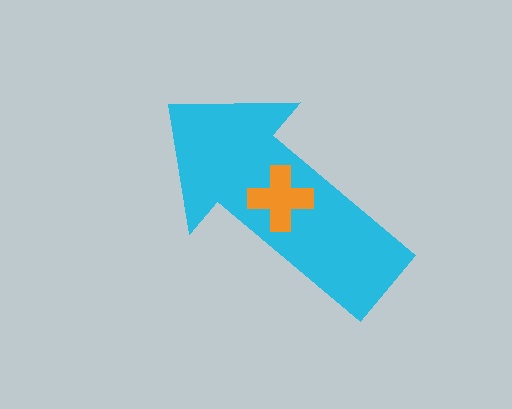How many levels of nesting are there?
2.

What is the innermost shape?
The orange cross.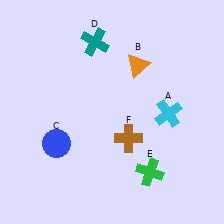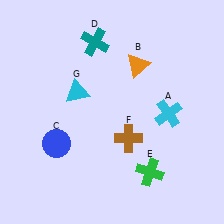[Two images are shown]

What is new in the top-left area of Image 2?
A cyan triangle (G) was added in the top-left area of Image 2.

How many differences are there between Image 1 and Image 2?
There is 1 difference between the two images.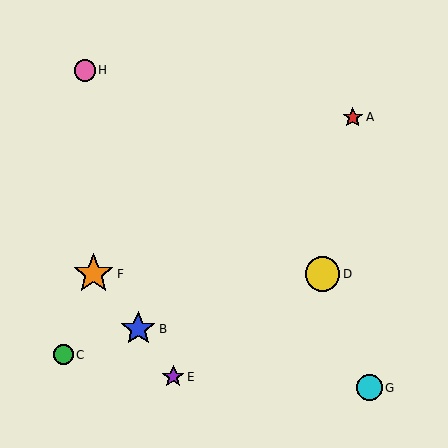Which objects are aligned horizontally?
Objects D, F are aligned horizontally.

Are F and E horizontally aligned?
No, F is at y≈274 and E is at y≈377.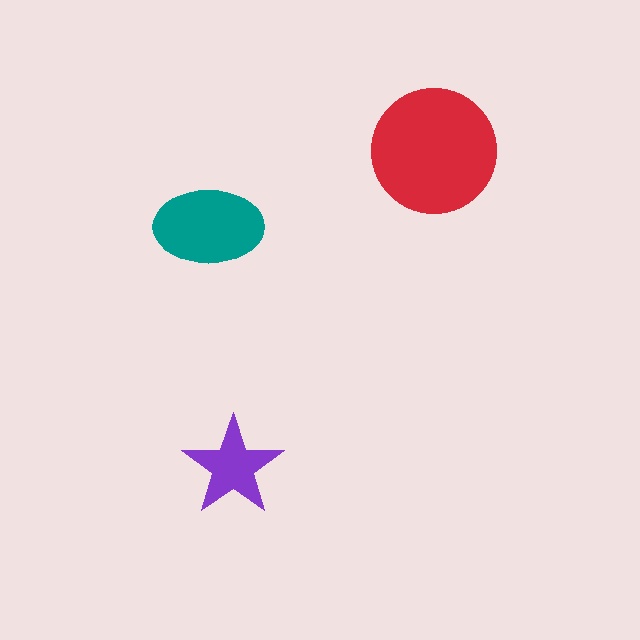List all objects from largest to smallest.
The red circle, the teal ellipse, the purple star.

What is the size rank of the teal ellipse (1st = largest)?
2nd.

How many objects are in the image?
There are 3 objects in the image.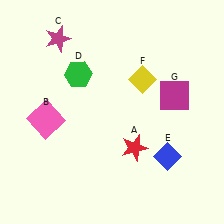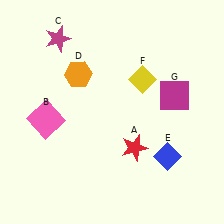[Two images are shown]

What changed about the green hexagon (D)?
In Image 1, D is green. In Image 2, it changed to orange.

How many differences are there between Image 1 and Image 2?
There is 1 difference between the two images.